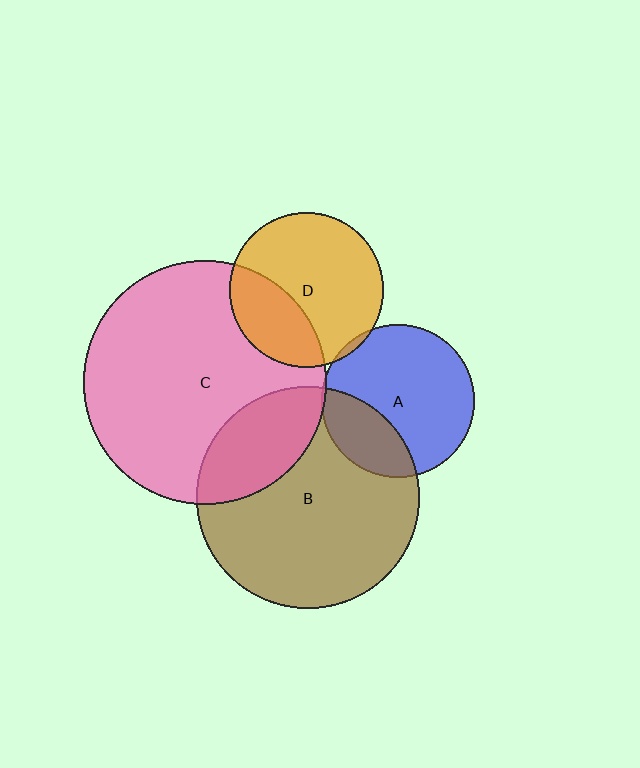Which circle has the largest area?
Circle C (pink).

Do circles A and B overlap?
Yes.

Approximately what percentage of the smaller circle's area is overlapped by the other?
Approximately 25%.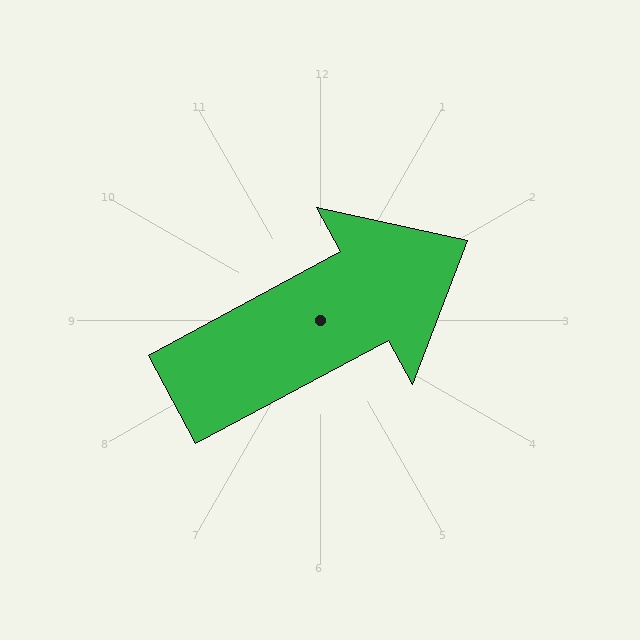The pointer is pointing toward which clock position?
Roughly 2 o'clock.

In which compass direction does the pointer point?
Northeast.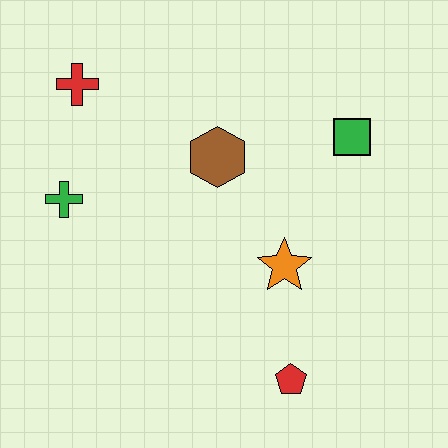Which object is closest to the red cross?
The green cross is closest to the red cross.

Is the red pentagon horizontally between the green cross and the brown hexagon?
No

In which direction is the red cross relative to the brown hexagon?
The red cross is to the left of the brown hexagon.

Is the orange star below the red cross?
Yes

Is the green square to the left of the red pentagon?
No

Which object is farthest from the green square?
The green cross is farthest from the green square.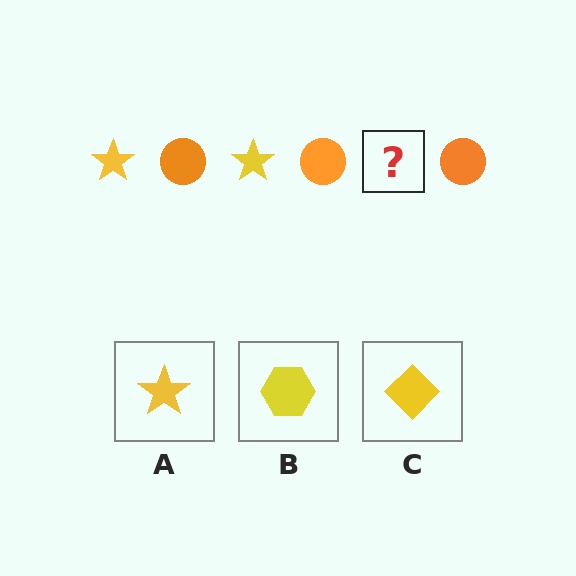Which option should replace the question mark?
Option A.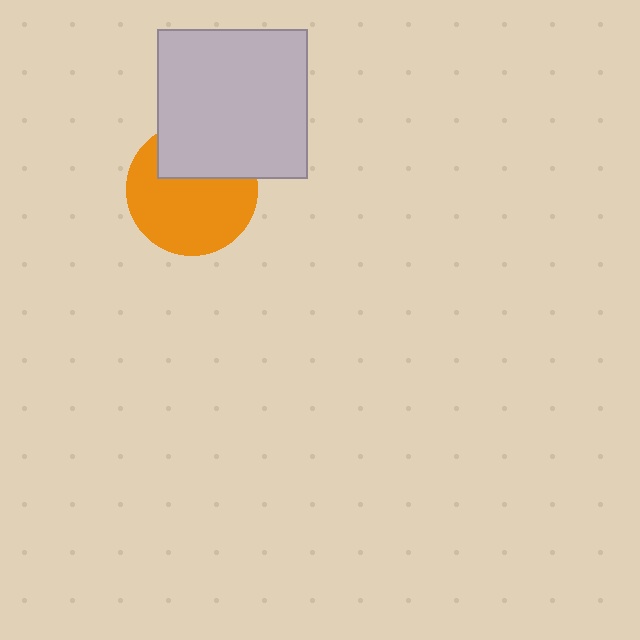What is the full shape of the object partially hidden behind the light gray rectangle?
The partially hidden object is an orange circle.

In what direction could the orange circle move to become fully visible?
The orange circle could move down. That would shift it out from behind the light gray rectangle entirely.